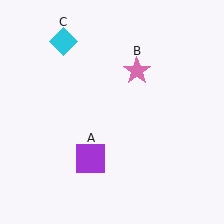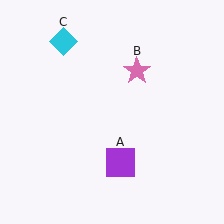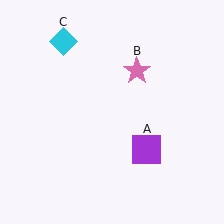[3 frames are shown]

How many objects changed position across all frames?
1 object changed position: purple square (object A).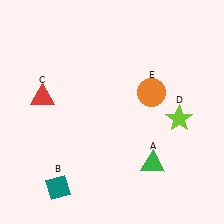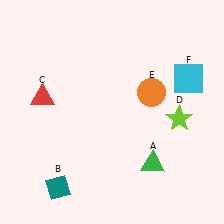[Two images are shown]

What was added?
A cyan square (F) was added in Image 2.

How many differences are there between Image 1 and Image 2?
There is 1 difference between the two images.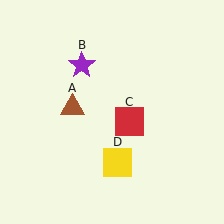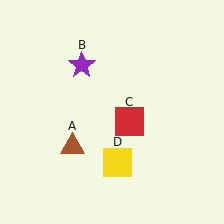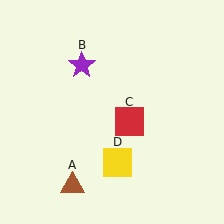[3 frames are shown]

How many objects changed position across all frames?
1 object changed position: brown triangle (object A).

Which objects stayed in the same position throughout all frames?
Purple star (object B) and red square (object C) and yellow square (object D) remained stationary.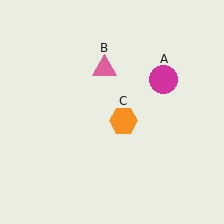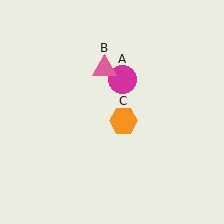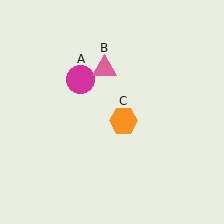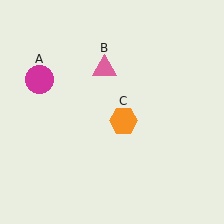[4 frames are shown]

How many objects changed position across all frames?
1 object changed position: magenta circle (object A).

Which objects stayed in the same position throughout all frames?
Pink triangle (object B) and orange hexagon (object C) remained stationary.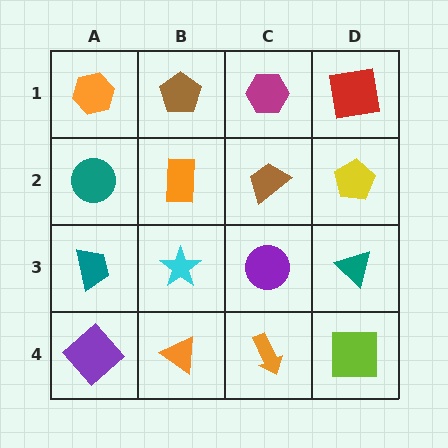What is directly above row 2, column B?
A brown pentagon.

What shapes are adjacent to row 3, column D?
A yellow pentagon (row 2, column D), a lime square (row 4, column D), a purple circle (row 3, column C).